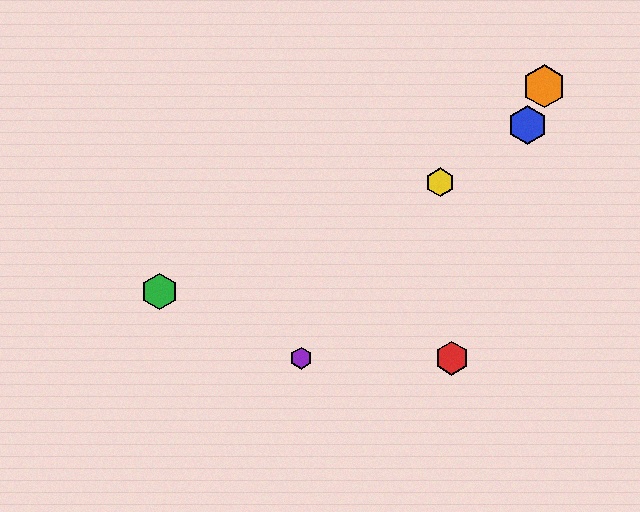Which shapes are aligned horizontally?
The red hexagon, the purple hexagon are aligned horizontally.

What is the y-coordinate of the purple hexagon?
The purple hexagon is at y≈358.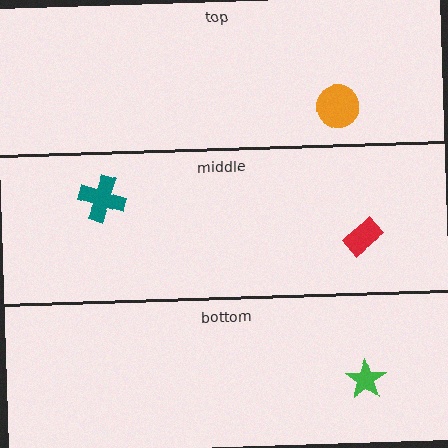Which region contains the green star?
The bottom region.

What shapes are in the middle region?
The teal cross, the red rectangle.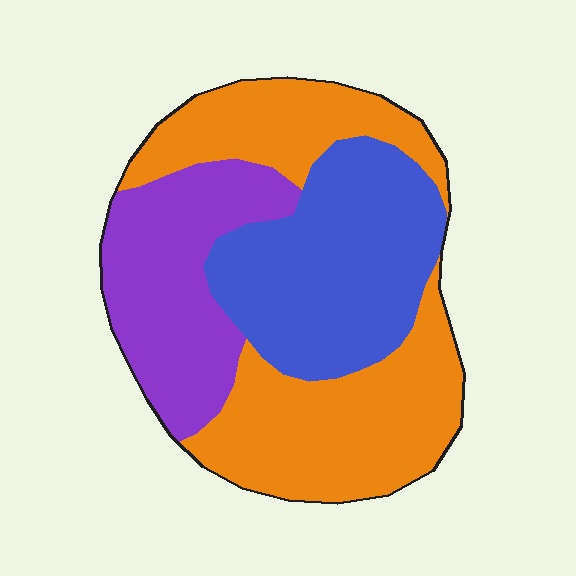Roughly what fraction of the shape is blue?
Blue covers about 30% of the shape.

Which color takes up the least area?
Purple, at roughly 25%.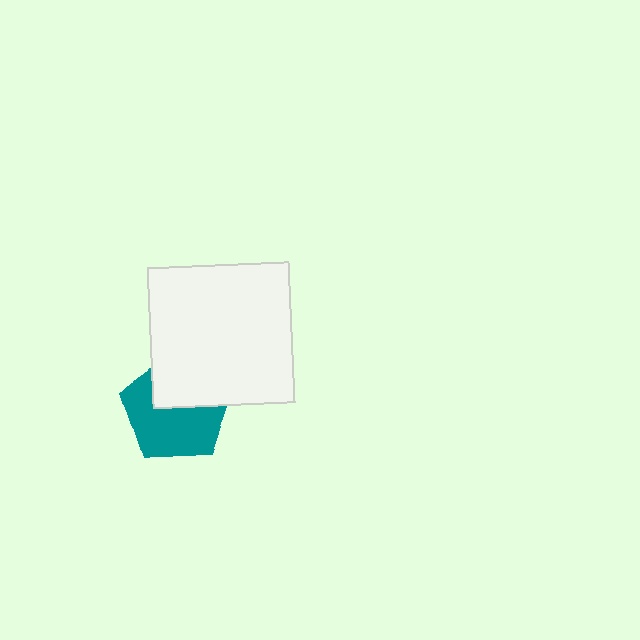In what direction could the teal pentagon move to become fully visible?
The teal pentagon could move down. That would shift it out from behind the white square entirely.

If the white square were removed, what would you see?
You would see the complete teal pentagon.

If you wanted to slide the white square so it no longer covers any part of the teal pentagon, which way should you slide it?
Slide it up — that is the most direct way to separate the two shapes.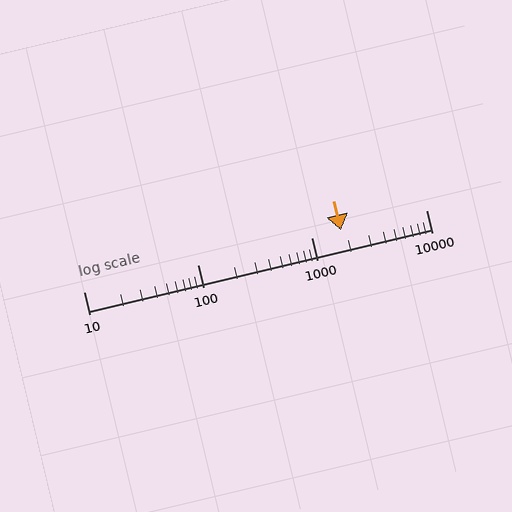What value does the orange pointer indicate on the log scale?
The pointer indicates approximately 1800.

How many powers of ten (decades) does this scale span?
The scale spans 3 decades, from 10 to 10000.